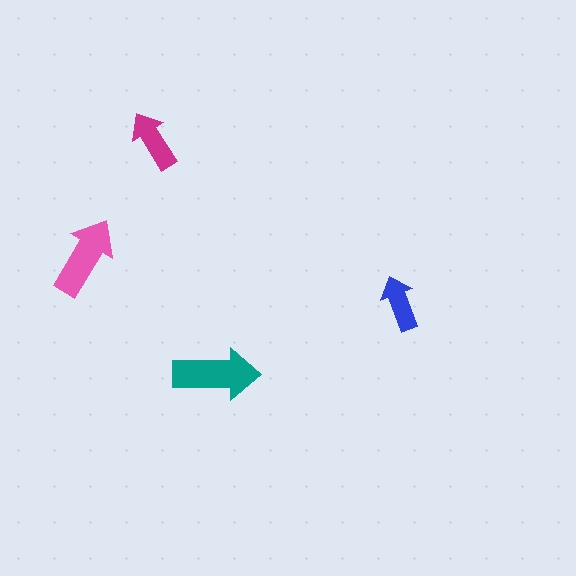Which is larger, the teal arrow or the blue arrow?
The teal one.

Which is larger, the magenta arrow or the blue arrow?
The magenta one.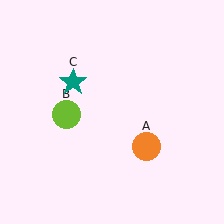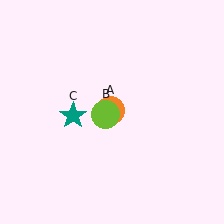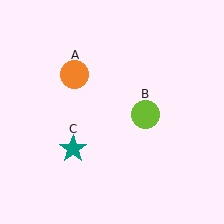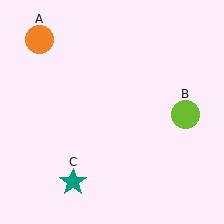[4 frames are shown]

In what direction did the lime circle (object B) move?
The lime circle (object B) moved right.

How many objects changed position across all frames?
3 objects changed position: orange circle (object A), lime circle (object B), teal star (object C).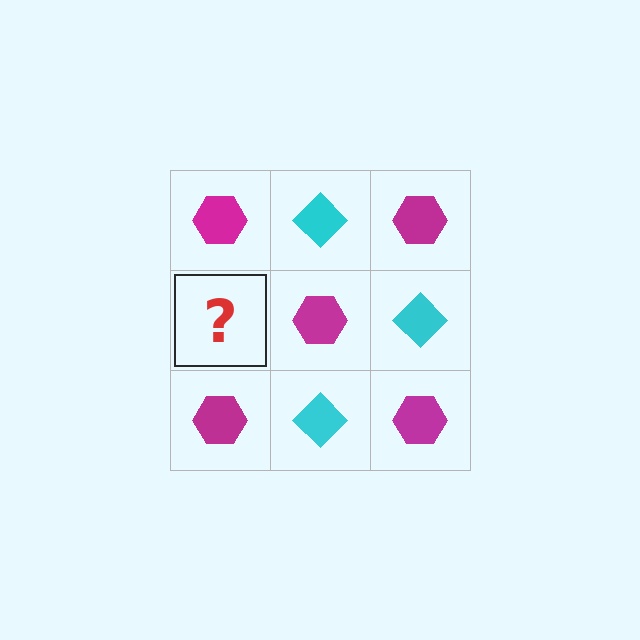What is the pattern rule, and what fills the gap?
The rule is that it alternates magenta hexagon and cyan diamond in a checkerboard pattern. The gap should be filled with a cyan diamond.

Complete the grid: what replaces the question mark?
The question mark should be replaced with a cyan diamond.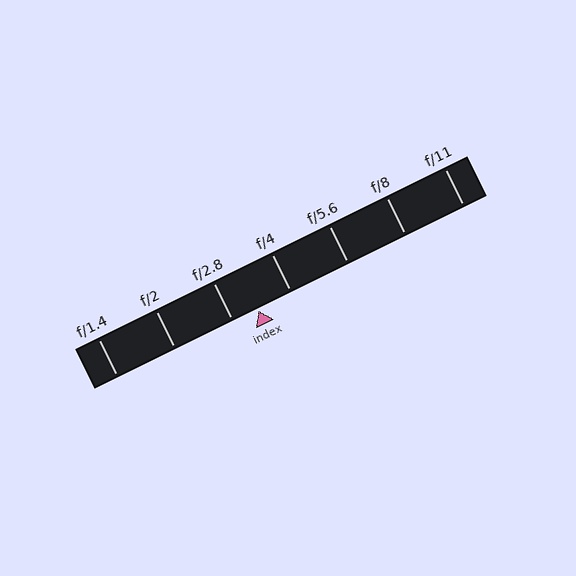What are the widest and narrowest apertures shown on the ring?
The widest aperture shown is f/1.4 and the narrowest is f/11.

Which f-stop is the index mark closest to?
The index mark is closest to f/2.8.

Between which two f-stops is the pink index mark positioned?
The index mark is between f/2.8 and f/4.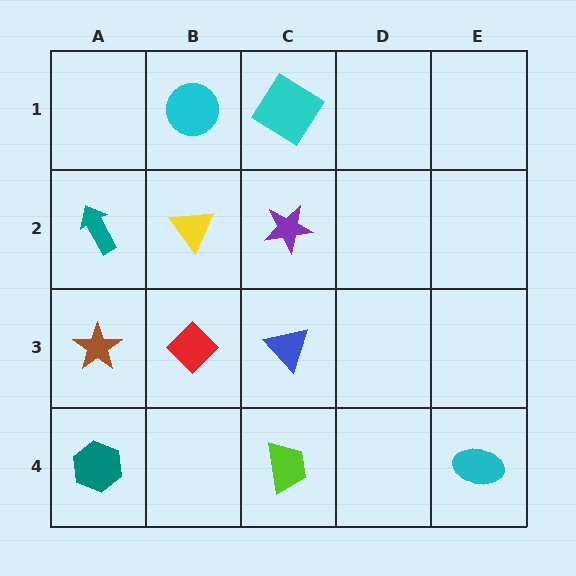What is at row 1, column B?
A cyan circle.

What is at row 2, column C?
A purple star.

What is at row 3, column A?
A brown star.